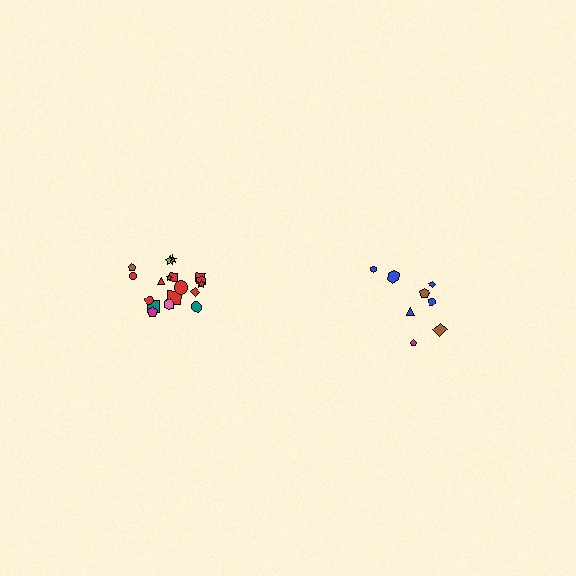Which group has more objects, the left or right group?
The left group.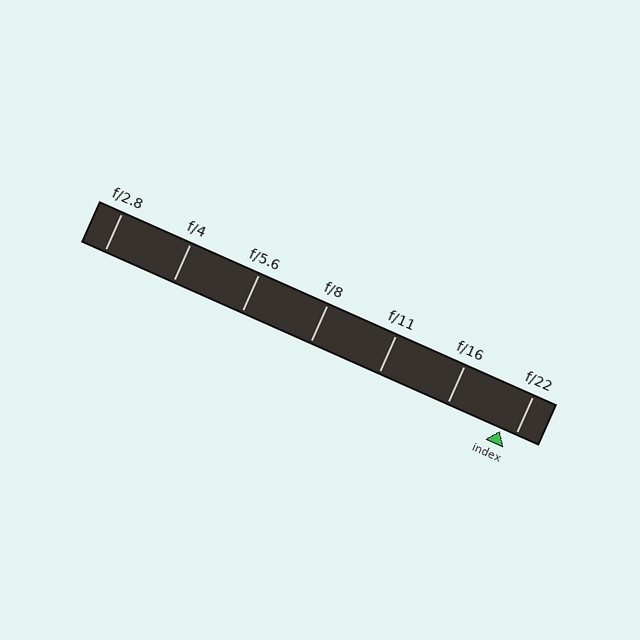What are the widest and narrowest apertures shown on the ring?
The widest aperture shown is f/2.8 and the narrowest is f/22.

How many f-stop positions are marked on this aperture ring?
There are 7 f-stop positions marked.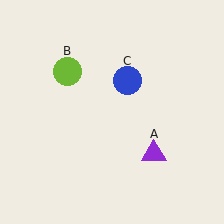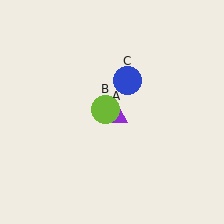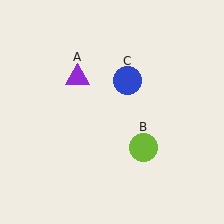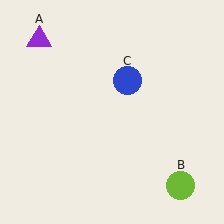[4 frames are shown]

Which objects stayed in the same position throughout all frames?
Blue circle (object C) remained stationary.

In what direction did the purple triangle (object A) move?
The purple triangle (object A) moved up and to the left.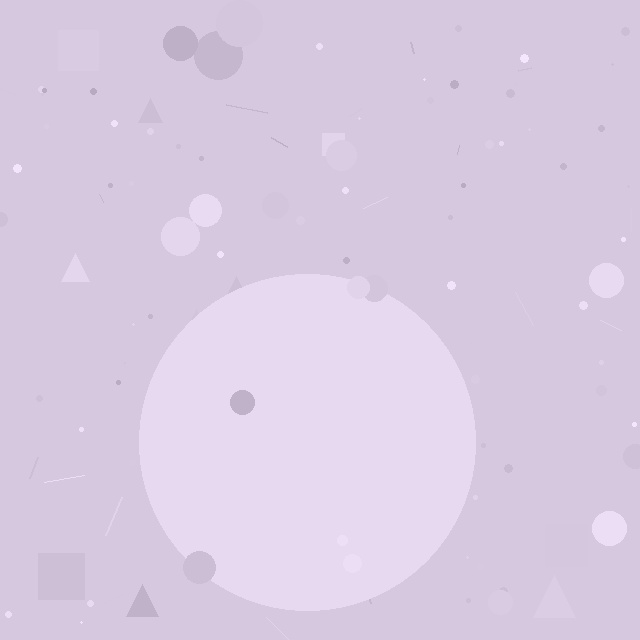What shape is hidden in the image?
A circle is hidden in the image.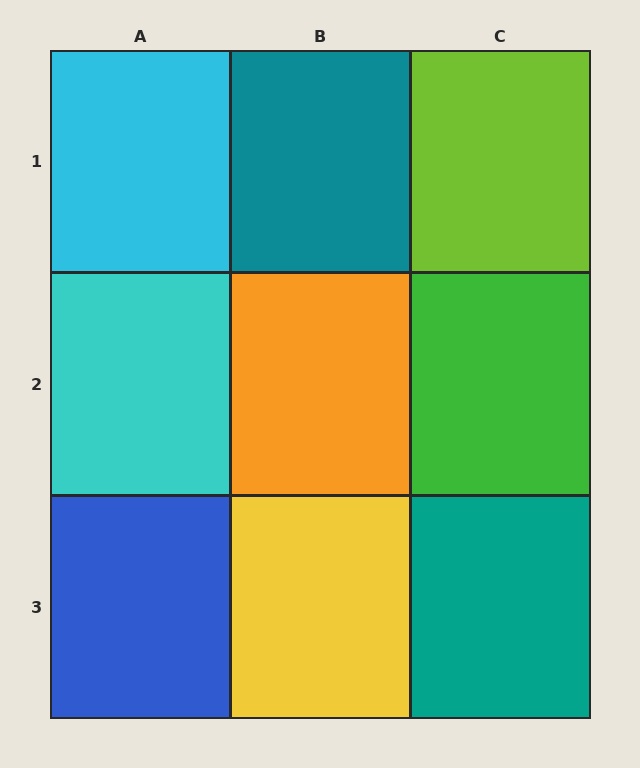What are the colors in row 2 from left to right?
Cyan, orange, green.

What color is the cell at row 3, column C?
Teal.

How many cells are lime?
1 cell is lime.